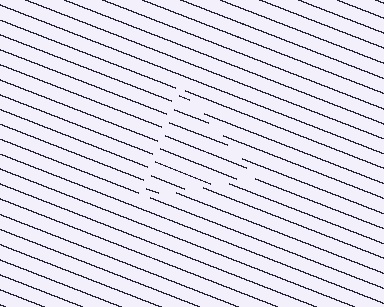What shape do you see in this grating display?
An illusory triangle. The interior of the shape contains the same grating, shifted by half a period — the contour is defined by the phase discontinuity where line-ends from the inner and outer gratings abut.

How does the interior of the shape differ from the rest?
The interior of the shape contains the same grating, shifted by half a period — the contour is defined by the phase discontinuity where line-ends from the inner and outer gratings abut.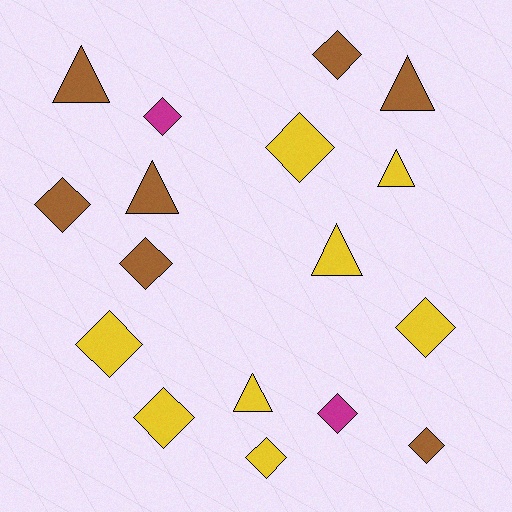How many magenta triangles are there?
There are no magenta triangles.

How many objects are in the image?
There are 17 objects.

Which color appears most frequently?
Yellow, with 8 objects.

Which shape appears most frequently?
Diamond, with 11 objects.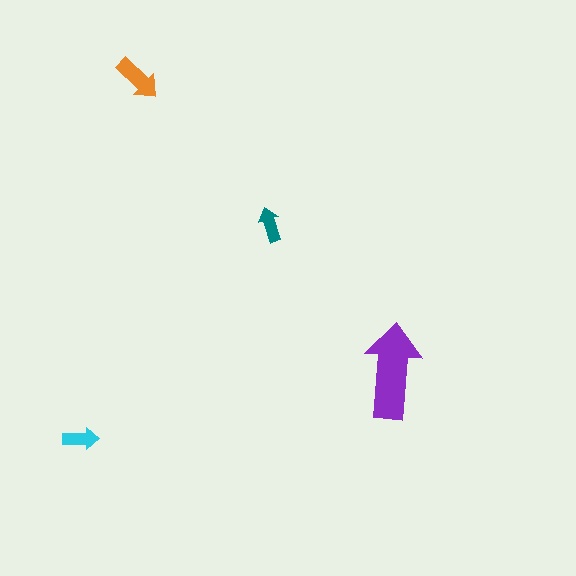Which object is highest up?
The orange arrow is topmost.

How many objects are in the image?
There are 4 objects in the image.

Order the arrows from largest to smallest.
the purple one, the orange one, the cyan one, the teal one.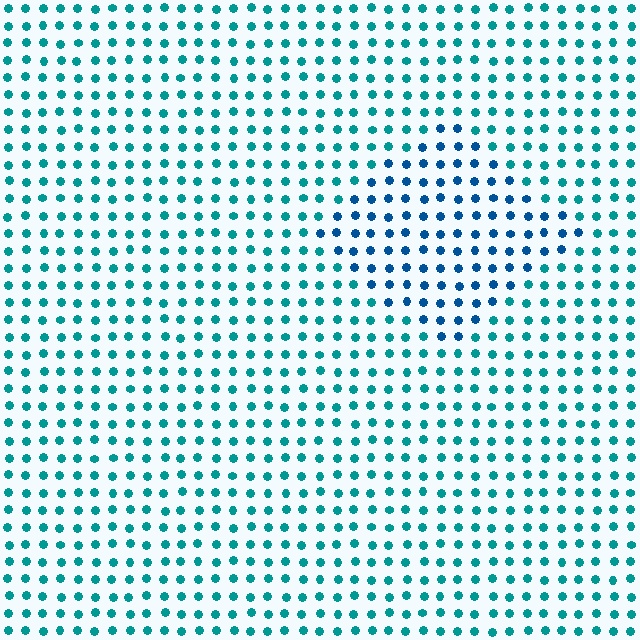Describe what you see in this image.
The image is filled with small teal elements in a uniform arrangement. A diamond-shaped region is visible where the elements are tinted to a slightly different hue, forming a subtle color boundary.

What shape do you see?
I see a diamond.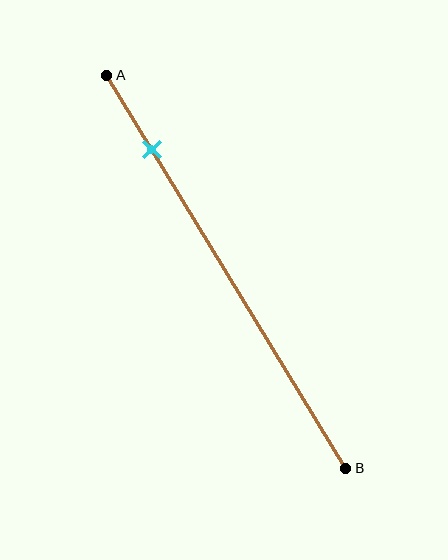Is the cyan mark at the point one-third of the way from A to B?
No, the mark is at about 20% from A, not at the 33% one-third point.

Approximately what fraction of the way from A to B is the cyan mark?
The cyan mark is approximately 20% of the way from A to B.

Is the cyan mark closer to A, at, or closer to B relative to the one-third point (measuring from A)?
The cyan mark is closer to point A than the one-third point of segment AB.